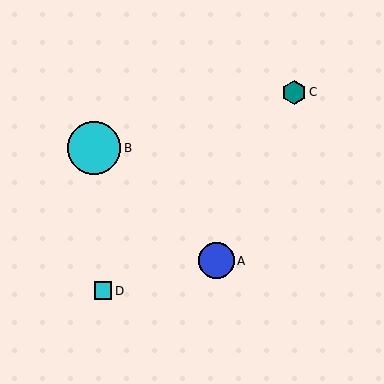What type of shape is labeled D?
Shape D is a cyan square.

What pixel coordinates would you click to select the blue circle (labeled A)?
Click at (217, 261) to select the blue circle A.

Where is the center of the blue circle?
The center of the blue circle is at (217, 261).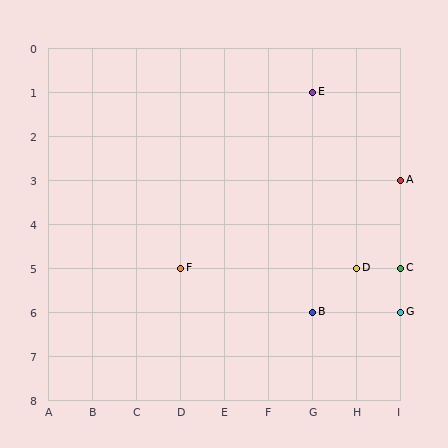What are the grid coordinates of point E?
Point E is at grid coordinates (G, 1).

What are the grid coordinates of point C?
Point C is at grid coordinates (I, 5).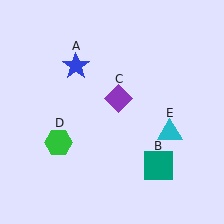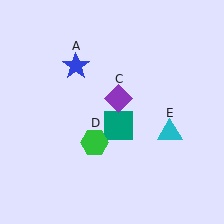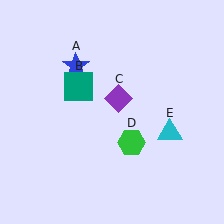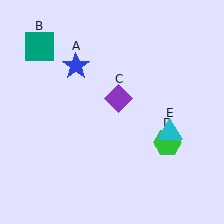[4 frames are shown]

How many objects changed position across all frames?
2 objects changed position: teal square (object B), green hexagon (object D).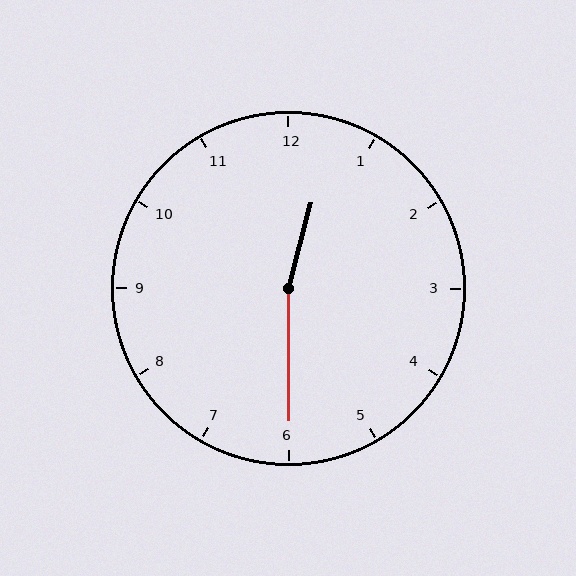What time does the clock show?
12:30.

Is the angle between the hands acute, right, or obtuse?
It is obtuse.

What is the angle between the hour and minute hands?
Approximately 165 degrees.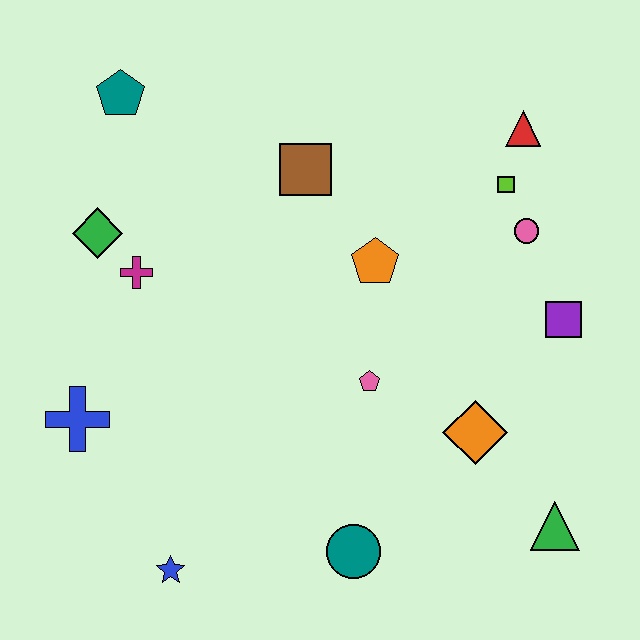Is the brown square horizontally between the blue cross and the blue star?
No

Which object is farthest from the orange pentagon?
The blue star is farthest from the orange pentagon.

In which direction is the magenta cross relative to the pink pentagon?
The magenta cross is to the left of the pink pentagon.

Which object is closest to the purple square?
The pink circle is closest to the purple square.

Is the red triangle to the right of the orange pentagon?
Yes